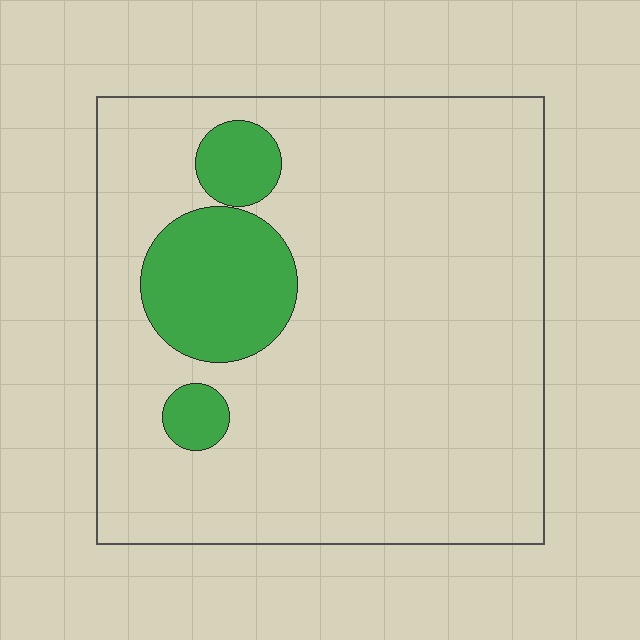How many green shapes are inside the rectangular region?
3.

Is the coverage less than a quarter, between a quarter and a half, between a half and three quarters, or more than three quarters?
Less than a quarter.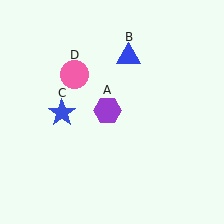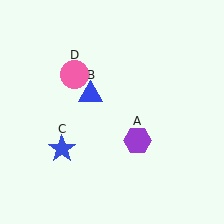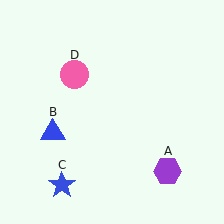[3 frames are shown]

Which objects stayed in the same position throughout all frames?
Pink circle (object D) remained stationary.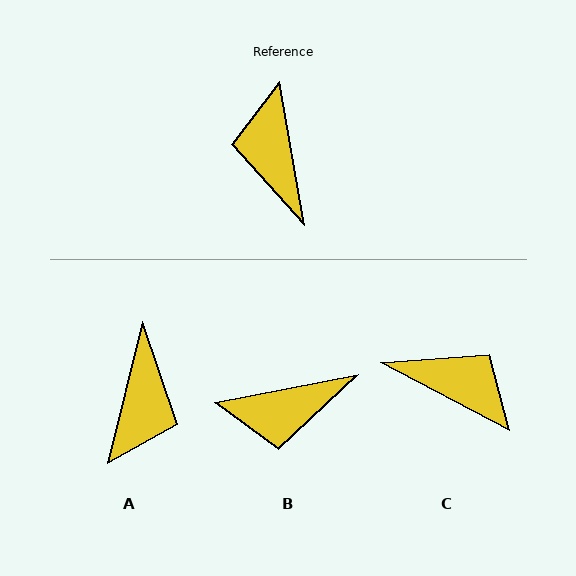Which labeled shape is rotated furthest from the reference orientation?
A, about 157 degrees away.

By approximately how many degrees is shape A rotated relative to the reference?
Approximately 157 degrees counter-clockwise.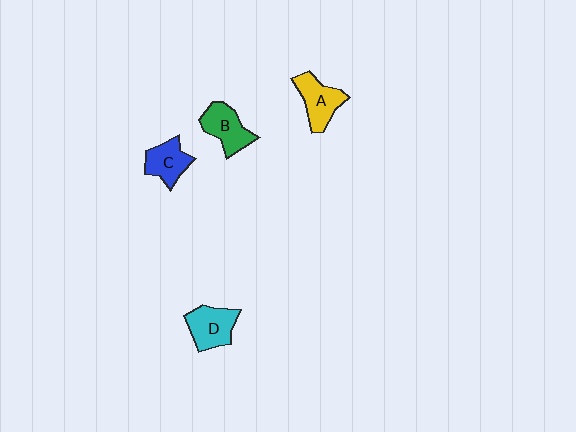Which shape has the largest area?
Shape D (cyan).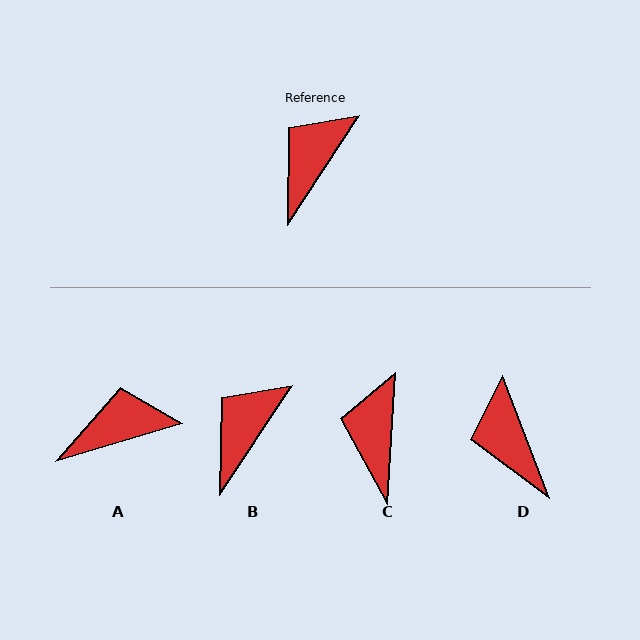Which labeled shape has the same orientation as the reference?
B.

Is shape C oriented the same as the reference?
No, it is off by about 30 degrees.